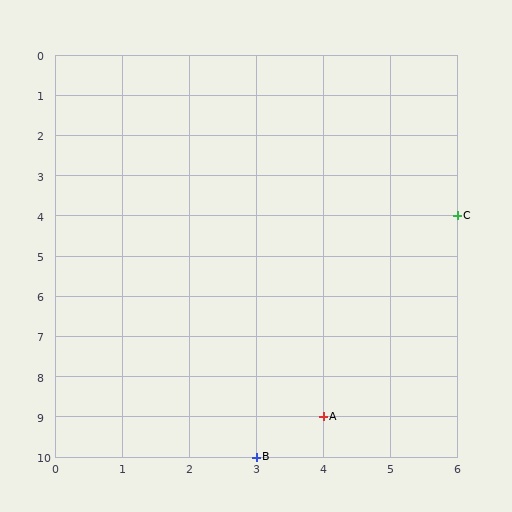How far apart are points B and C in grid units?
Points B and C are 3 columns and 6 rows apart (about 6.7 grid units diagonally).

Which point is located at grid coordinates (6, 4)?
Point C is at (6, 4).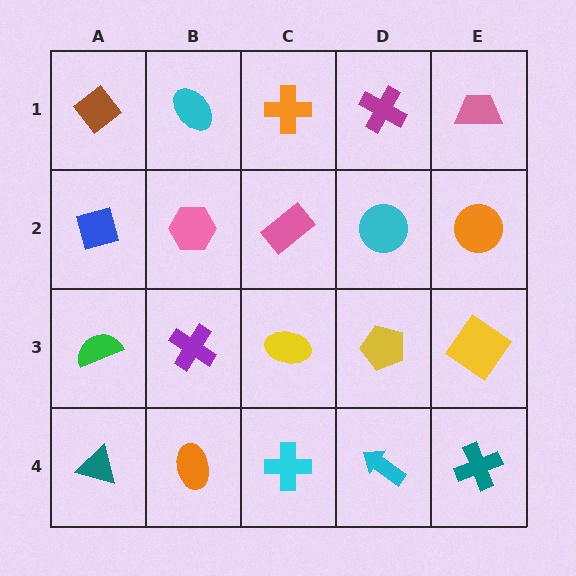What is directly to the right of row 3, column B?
A yellow ellipse.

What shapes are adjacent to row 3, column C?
A pink rectangle (row 2, column C), a cyan cross (row 4, column C), a purple cross (row 3, column B), a yellow pentagon (row 3, column D).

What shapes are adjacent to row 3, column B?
A pink hexagon (row 2, column B), an orange ellipse (row 4, column B), a green semicircle (row 3, column A), a yellow ellipse (row 3, column C).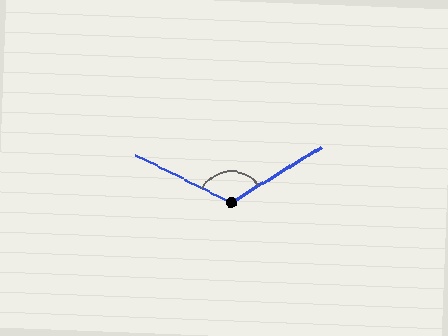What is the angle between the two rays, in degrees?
Approximately 122 degrees.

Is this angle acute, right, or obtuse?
It is obtuse.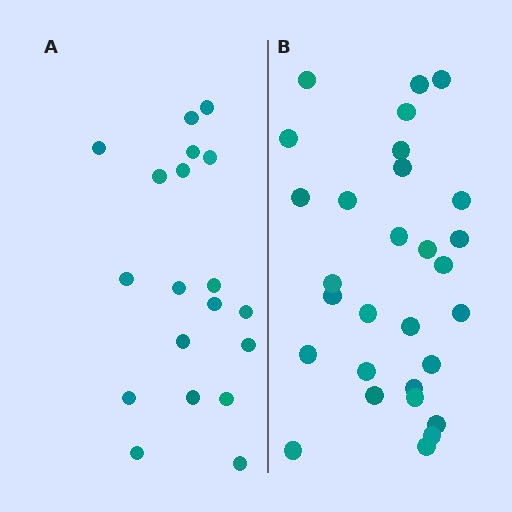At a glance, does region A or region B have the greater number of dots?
Region B (the right region) has more dots.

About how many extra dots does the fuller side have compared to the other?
Region B has roughly 10 or so more dots than region A.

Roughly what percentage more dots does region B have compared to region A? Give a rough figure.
About 55% more.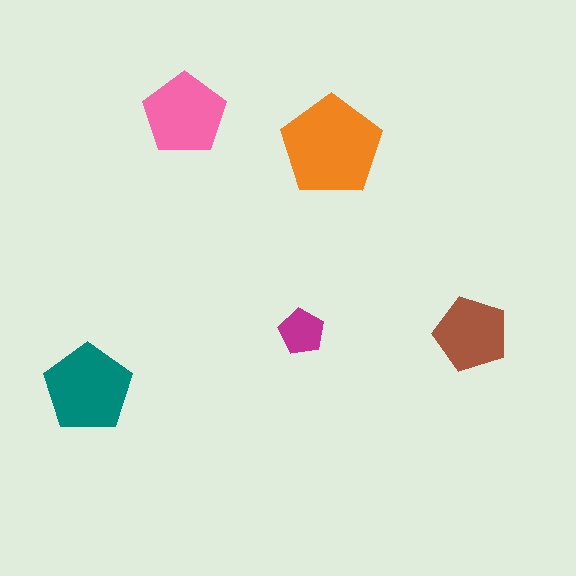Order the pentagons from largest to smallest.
the orange one, the teal one, the pink one, the brown one, the magenta one.